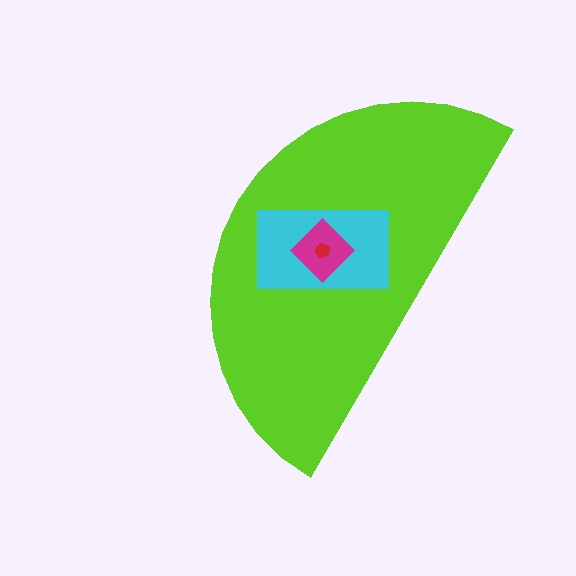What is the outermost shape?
The lime semicircle.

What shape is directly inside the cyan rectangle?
The magenta diamond.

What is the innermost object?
The red pentagon.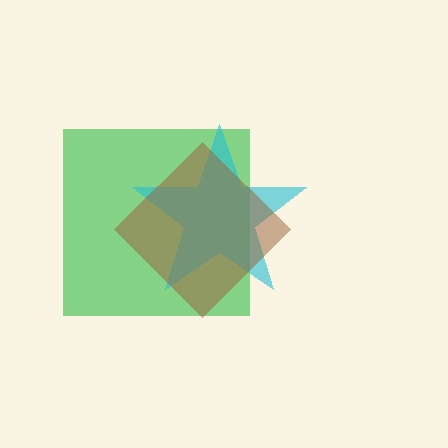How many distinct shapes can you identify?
There are 3 distinct shapes: a green square, a cyan star, a brown diamond.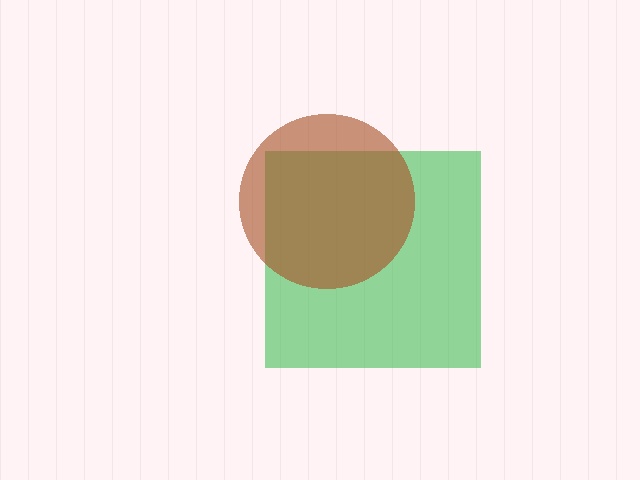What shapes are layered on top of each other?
The layered shapes are: a green square, a brown circle.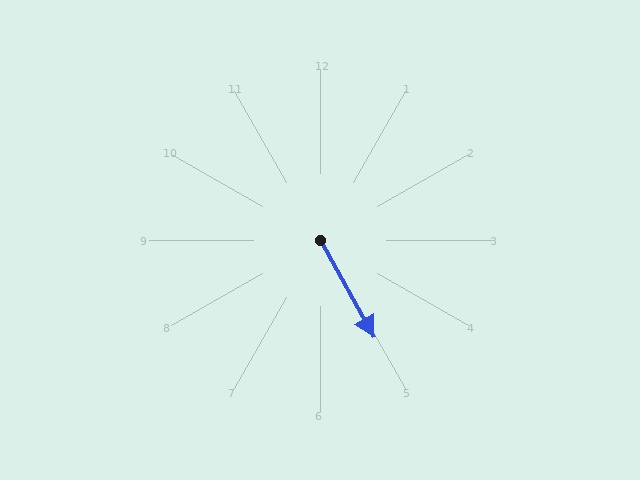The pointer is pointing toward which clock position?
Roughly 5 o'clock.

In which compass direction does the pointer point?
Southeast.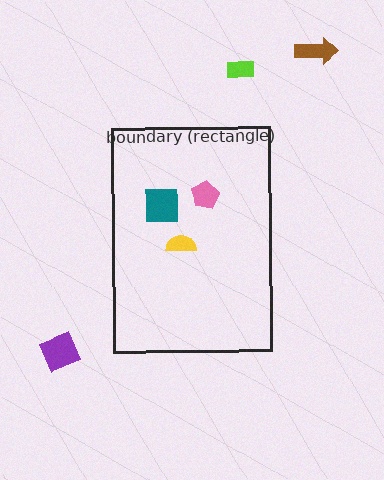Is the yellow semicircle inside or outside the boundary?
Inside.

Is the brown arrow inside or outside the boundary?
Outside.